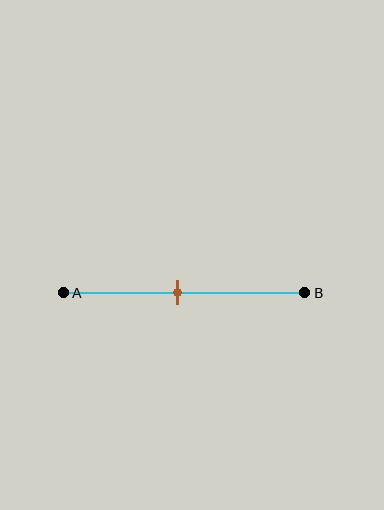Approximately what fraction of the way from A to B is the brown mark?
The brown mark is approximately 45% of the way from A to B.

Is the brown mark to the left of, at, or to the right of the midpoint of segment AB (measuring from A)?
The brown mark is approximately at the midpoint of segment AB.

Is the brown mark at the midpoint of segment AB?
Yes, the mark is approximately at the midpoint.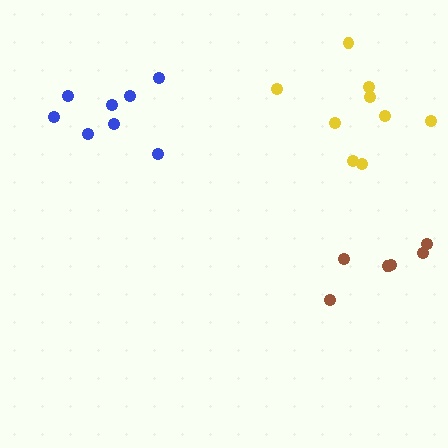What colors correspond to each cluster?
The clusters are colored: brown, yellow, blue.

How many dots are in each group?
Group 1: 7 dots, Group 2: 9 dots, Group 3: 8 dots (24 total).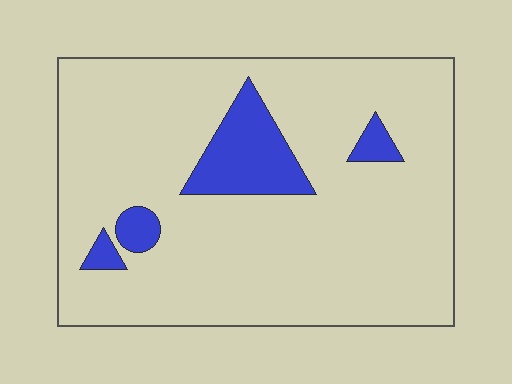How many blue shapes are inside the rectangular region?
4.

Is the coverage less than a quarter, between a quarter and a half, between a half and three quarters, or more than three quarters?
Less than a quarter.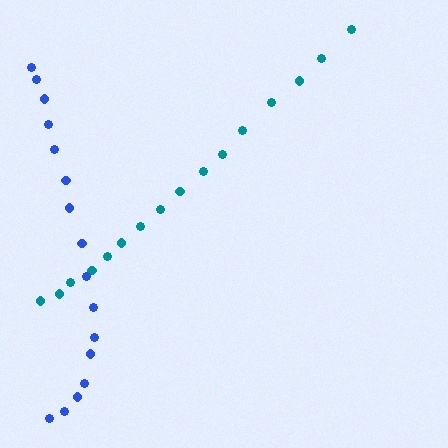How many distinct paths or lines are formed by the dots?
There are 2 distinct paths.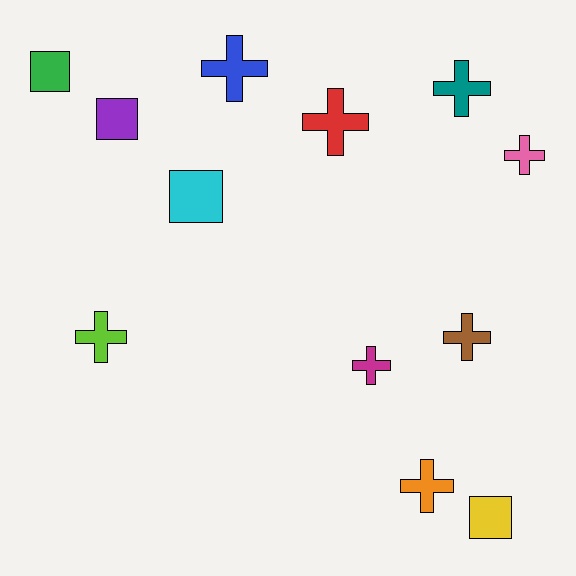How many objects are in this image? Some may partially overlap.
There are 12 objects.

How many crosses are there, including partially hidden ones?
There are 8 crosses.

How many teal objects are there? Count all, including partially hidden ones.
There is 1 teal object.